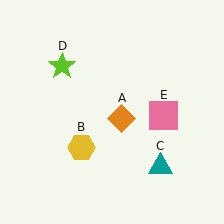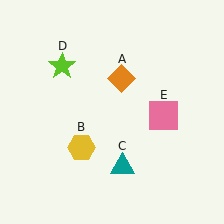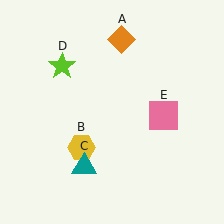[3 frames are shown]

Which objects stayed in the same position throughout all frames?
Yellow hexagon (object B) and lime star (object D) and pink square (object E) remained stationary.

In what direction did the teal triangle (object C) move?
The teal triangle (object C) moved left.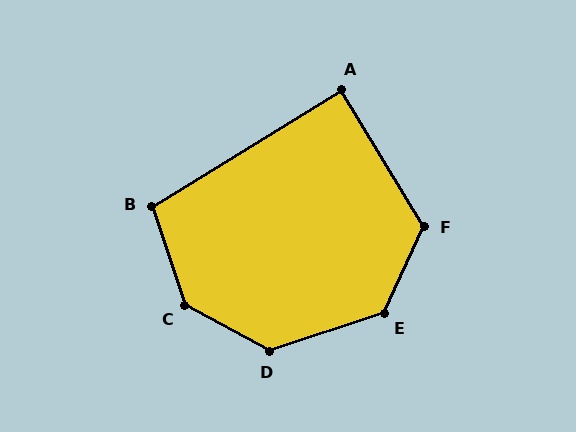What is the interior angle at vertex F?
Approximately 124 degrees (obtuse).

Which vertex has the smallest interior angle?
A, at approximately 90 degrees.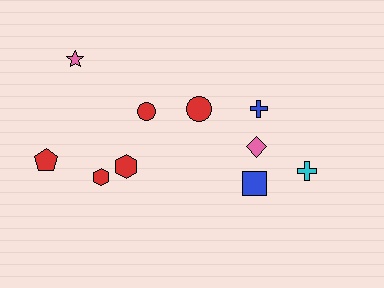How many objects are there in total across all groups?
There are 10 objects.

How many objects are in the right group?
There are 4 objects.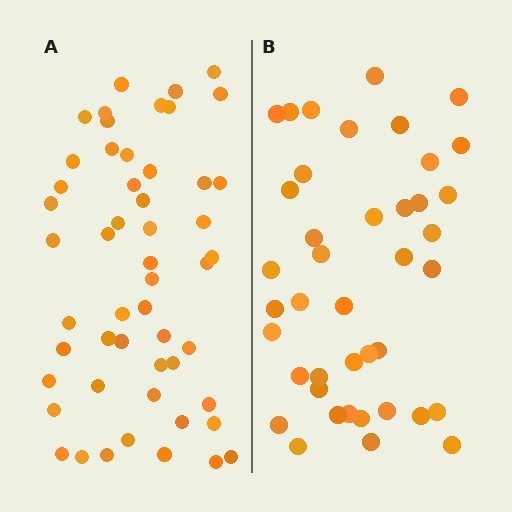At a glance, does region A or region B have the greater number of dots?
Region A (the left region) has more dots.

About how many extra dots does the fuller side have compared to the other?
Region A has roughly 12 or so more dots than region B.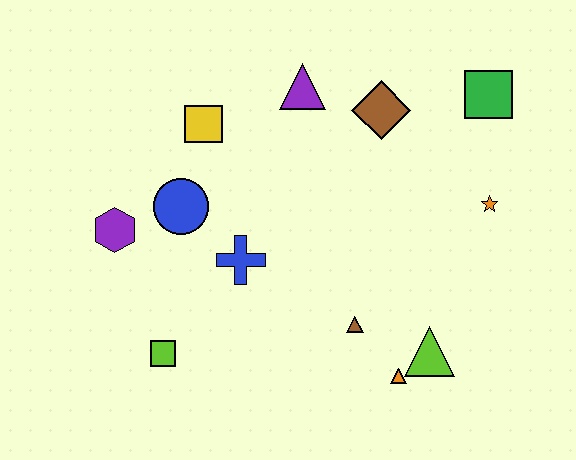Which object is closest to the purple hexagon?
The blue circle is closest to the purple hexagon.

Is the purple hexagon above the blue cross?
Yes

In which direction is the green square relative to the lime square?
The green square is to the right of the lime square.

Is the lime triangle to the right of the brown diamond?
Yes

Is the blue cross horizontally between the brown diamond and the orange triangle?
No